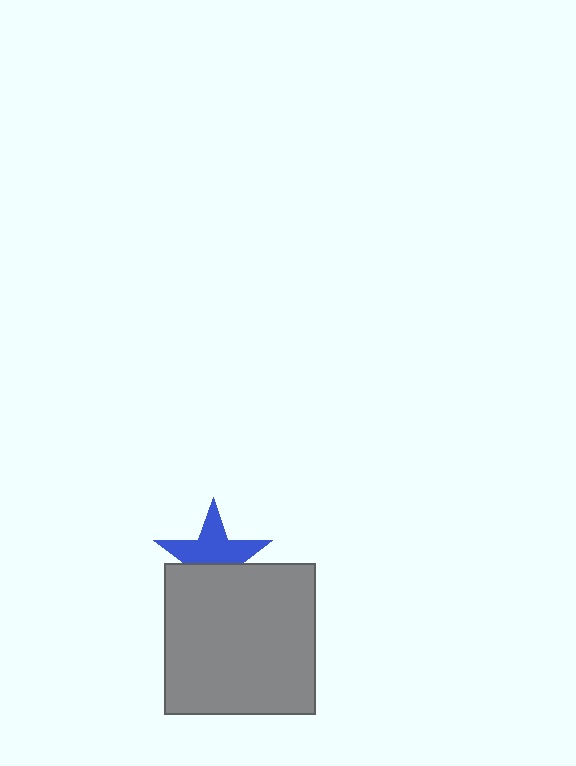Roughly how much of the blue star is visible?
About half of it is visible (roughly 59%).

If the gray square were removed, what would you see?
You would see the complete blue star.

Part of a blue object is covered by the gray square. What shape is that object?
It is a star.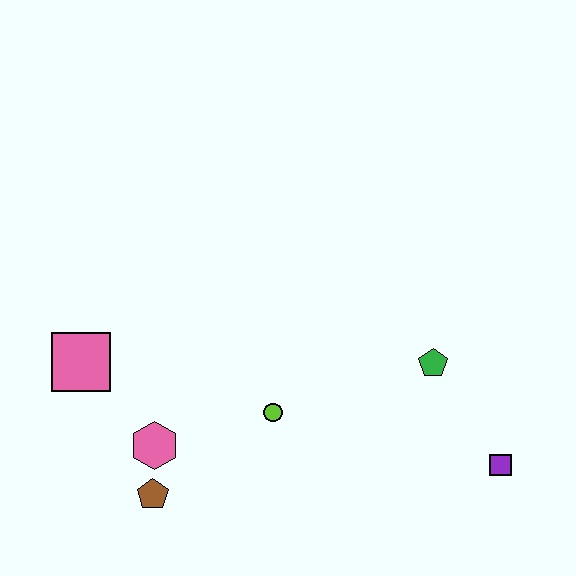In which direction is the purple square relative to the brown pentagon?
The purple square is to the right of the brown pentagon.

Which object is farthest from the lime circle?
The purple square is farthest from the lime circle.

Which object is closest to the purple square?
The green pentagon is closest to the purple square.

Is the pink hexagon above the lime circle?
No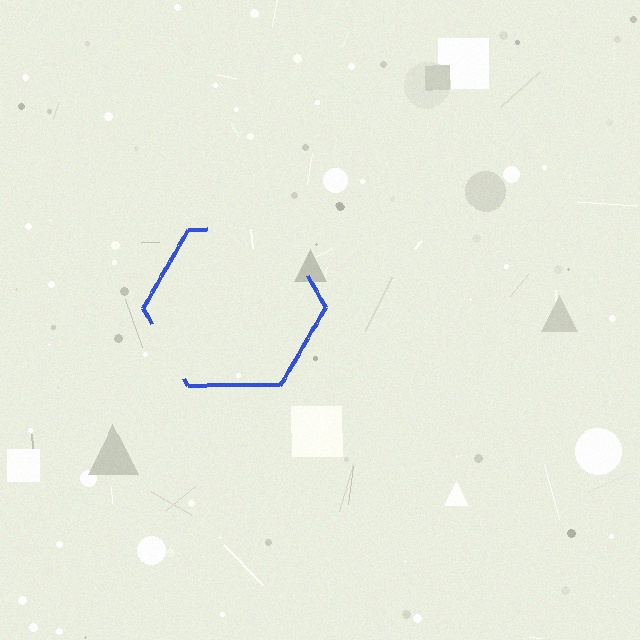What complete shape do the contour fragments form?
The contour fragments form a hexagon.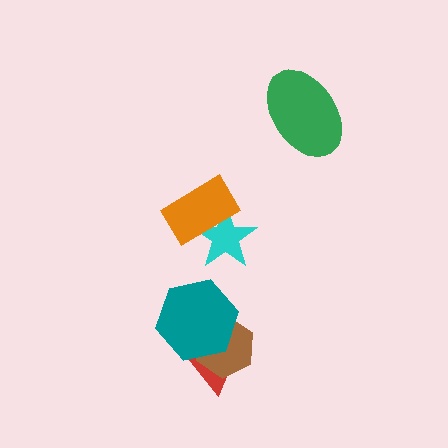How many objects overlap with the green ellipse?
0 objects overlap with the green ellipse.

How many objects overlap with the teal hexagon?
2 objects overlap with the teal hexagon.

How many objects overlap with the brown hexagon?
2 objects overlap with the brown hexagon.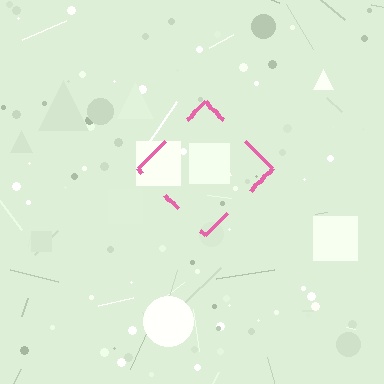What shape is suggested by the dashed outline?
The dashed outline suggests a diamond.